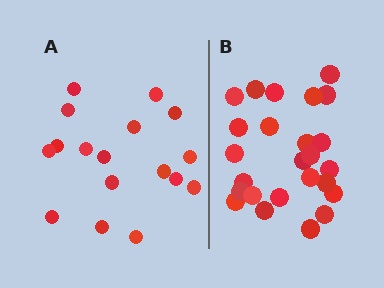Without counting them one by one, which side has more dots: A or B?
Region B (the right region) has more dots.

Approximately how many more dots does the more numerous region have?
Region B has roughly 8 or so more dots than region A.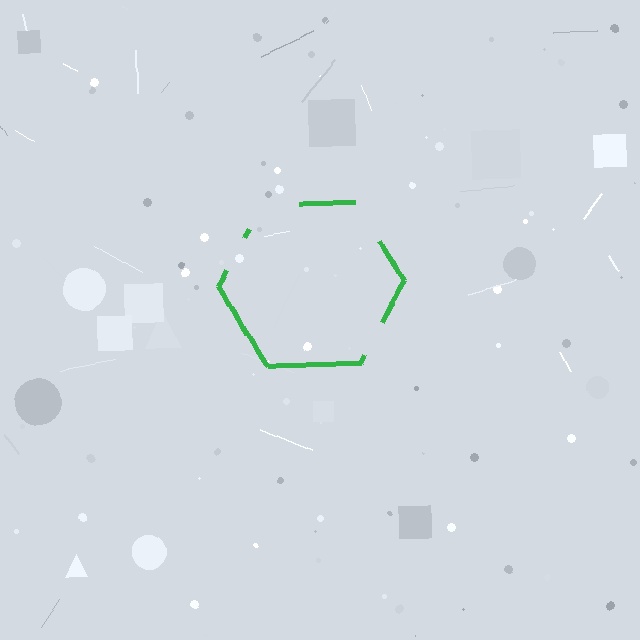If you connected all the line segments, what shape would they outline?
They would outline a hexagon.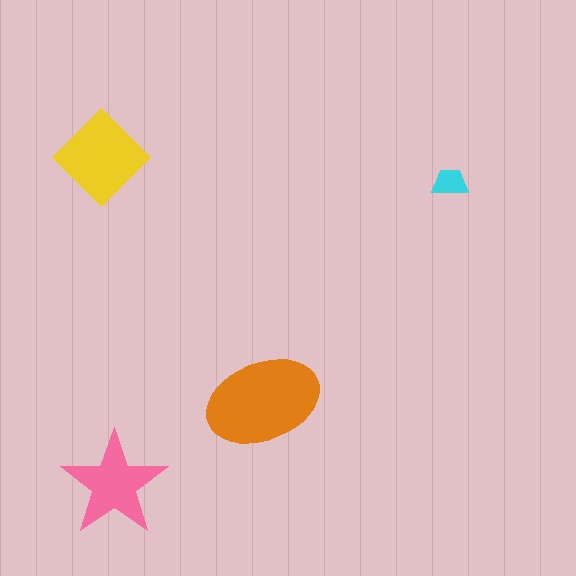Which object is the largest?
The orange ellipse.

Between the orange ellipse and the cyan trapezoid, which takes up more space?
The orange ellipse.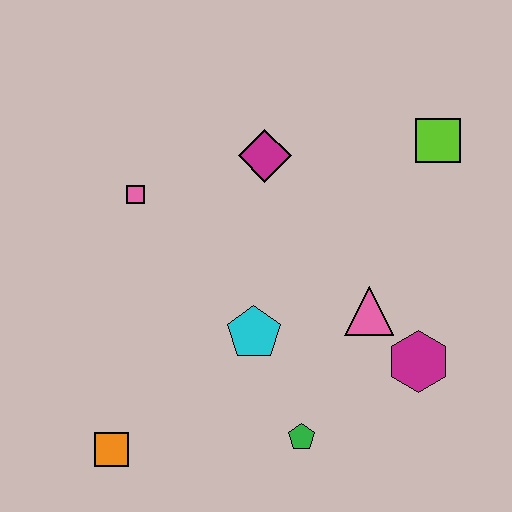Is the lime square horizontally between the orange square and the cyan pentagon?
No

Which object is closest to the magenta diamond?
The pink square is closest to the magenta diamond.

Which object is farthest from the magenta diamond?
The orange square is farthest from the magenta diamond.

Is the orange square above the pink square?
No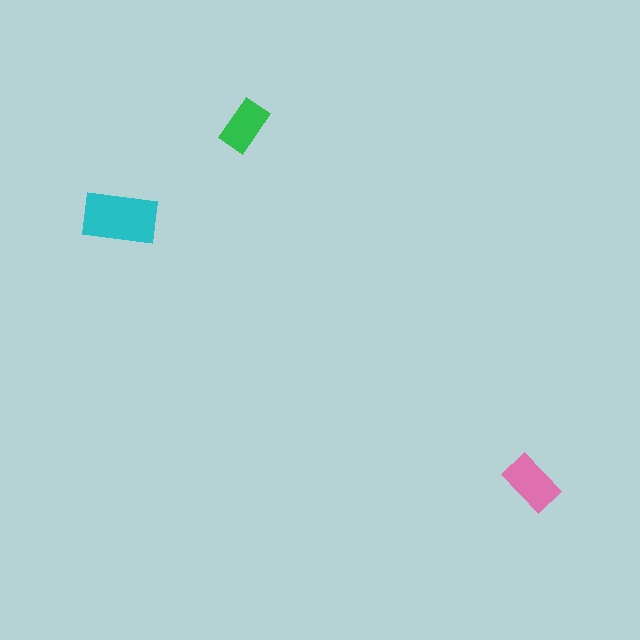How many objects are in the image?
There are 3 objects in the image.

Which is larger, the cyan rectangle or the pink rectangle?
The cyan one.